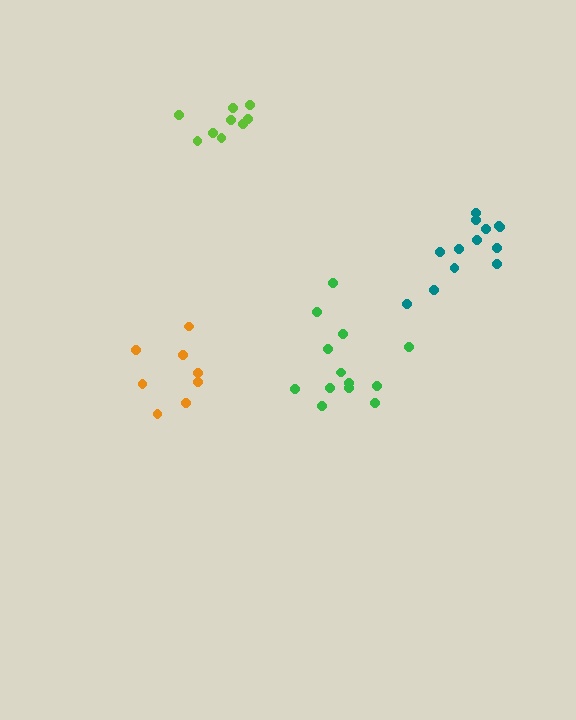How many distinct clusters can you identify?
There are 4 distinct clusters.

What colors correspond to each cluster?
The clusters are colored: green, orange, teal, lime.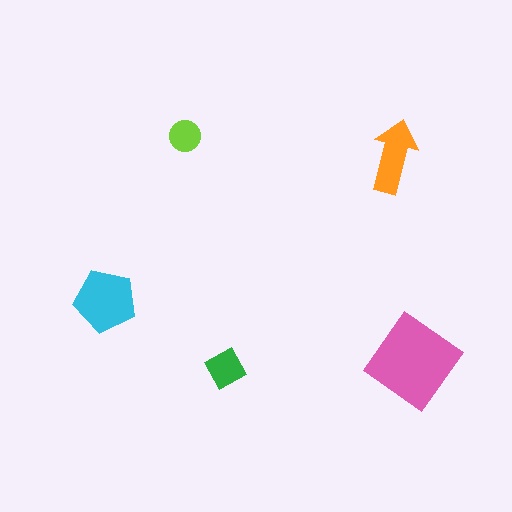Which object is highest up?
The lime circle is topmost.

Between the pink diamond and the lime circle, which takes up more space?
The pink diamond.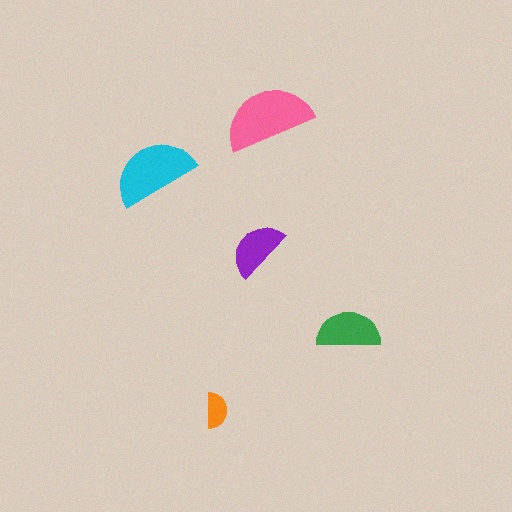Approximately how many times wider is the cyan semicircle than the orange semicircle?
About 2.5 times wider.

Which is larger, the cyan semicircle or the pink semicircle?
The pink one.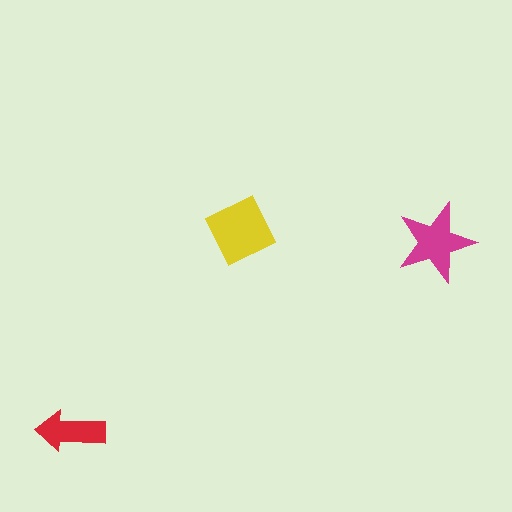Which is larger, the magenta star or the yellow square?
The yellow square.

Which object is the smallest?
The red arrow.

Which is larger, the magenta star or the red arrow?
The magenta star.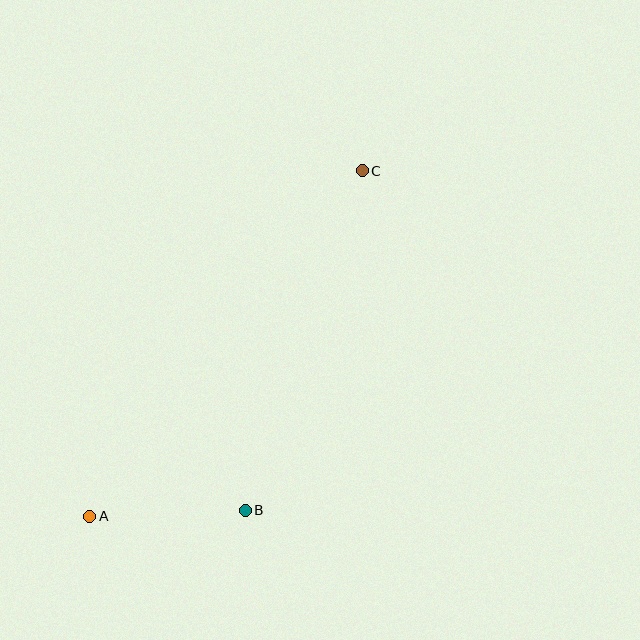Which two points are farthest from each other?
Points A and C are farthest from each other.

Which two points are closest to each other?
Points A and B are closest to each other.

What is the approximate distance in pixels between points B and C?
The distance between B and C is approximately 359 pixels.